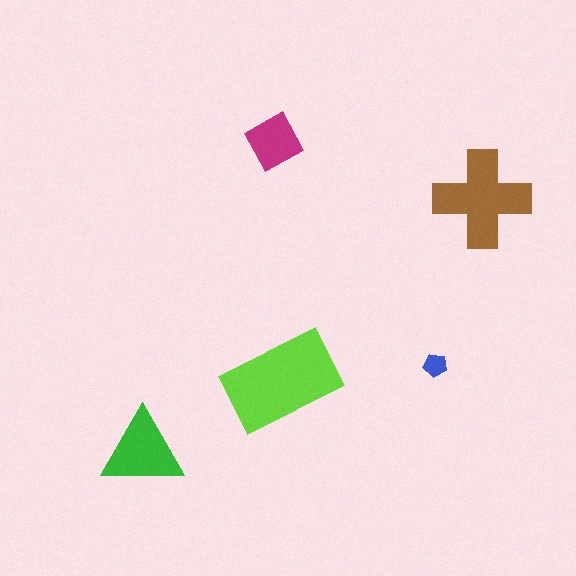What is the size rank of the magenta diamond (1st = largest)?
4th.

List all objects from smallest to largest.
The blue pentagon, the magenta diamond, the green triangle, the brown cross, the lime rectangle.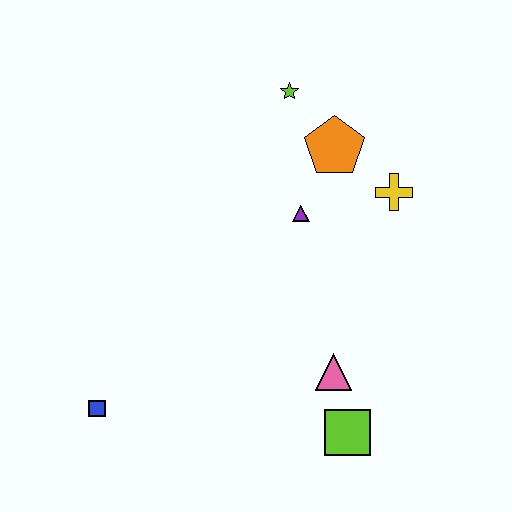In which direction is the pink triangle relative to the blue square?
The pink triangle is to the right of the blue square.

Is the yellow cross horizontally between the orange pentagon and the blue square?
No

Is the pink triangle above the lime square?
Yes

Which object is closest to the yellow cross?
The orange pentagon is closest to the yellow cross.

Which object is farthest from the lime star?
The blue square is farthest from the lime star.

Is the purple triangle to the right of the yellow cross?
No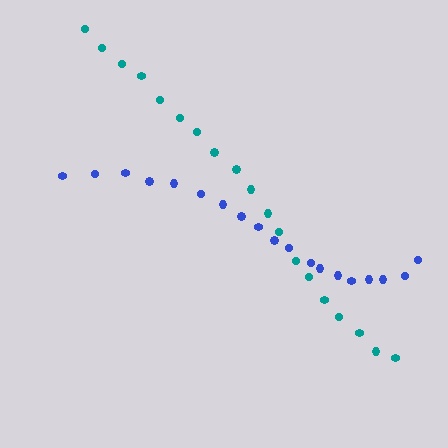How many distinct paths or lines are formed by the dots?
There are 2 distinct paths.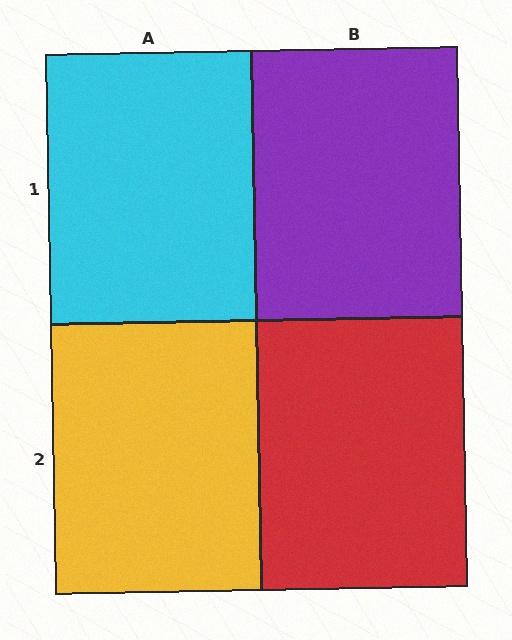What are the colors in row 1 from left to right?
Cyan, purple.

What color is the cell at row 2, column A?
Yellow.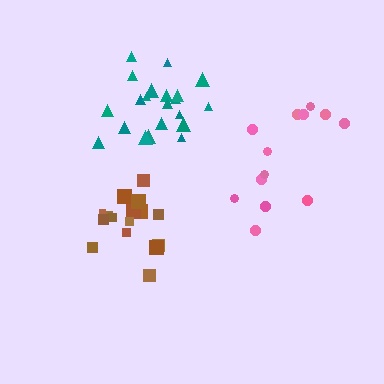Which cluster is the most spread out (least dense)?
Pink.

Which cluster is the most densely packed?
Brown.